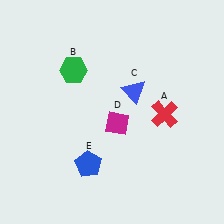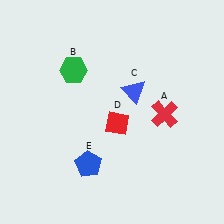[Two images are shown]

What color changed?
The diamond (D) changed from magenta in Image 1 to red in Image 2.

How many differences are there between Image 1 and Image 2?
There is 1 difference between the two images.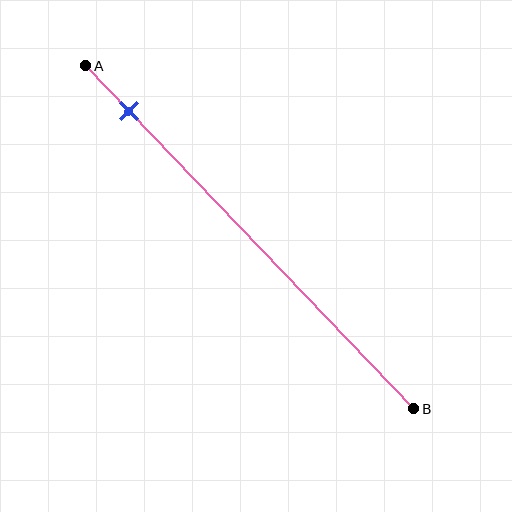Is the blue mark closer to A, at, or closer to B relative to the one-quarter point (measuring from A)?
The blue mark is closer to point A than the one-quarter point of segment AB.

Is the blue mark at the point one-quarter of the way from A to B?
No, the mark is at about 15% from A, not at the 25% one-quarter point.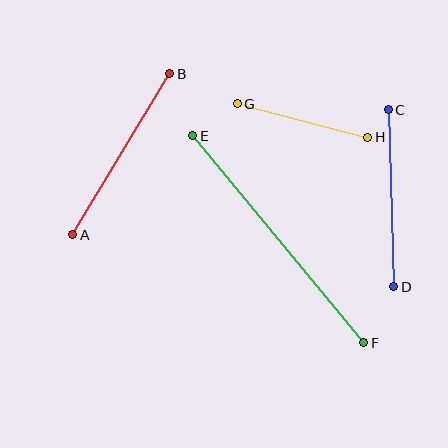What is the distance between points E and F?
The distance is approximately 268 pixels.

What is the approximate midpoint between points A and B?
The midpoint is at approximately (121, 154) pixels.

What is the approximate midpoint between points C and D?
The midpoint is at approximately (391, 198) pixels.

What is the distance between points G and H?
The distance is approximately 135 pixels.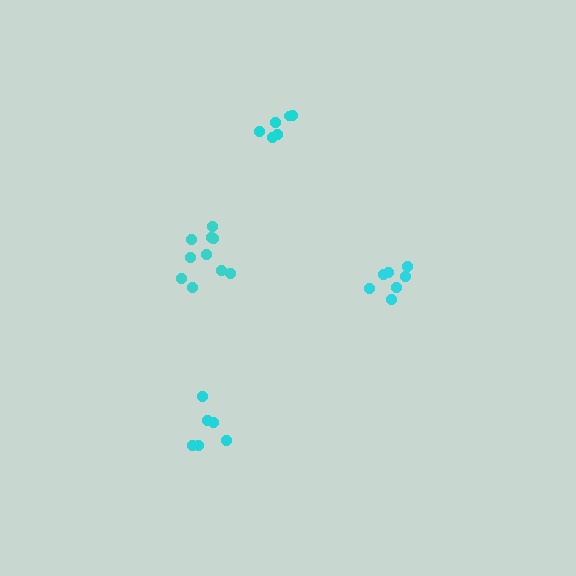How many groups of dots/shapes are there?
There are 4 groups.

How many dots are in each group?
Group 1: 7 dots, Group 2: 10 dots, Group 3: 6 dots, Group 4: 6 dots (29 total).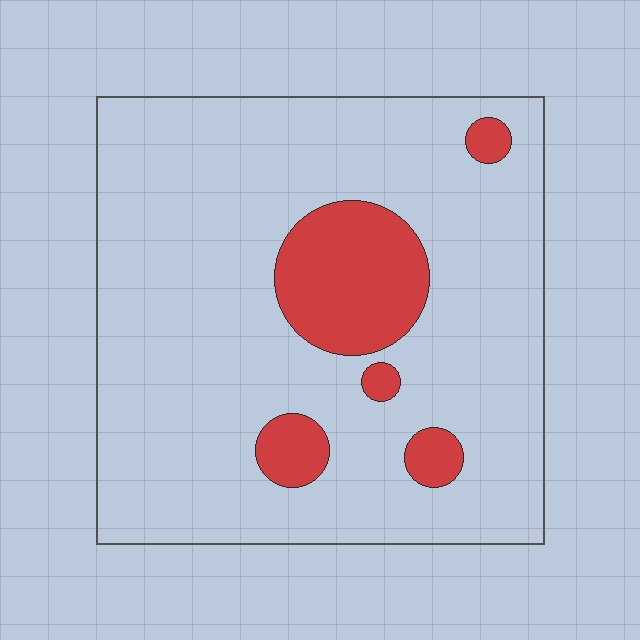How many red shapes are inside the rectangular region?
5.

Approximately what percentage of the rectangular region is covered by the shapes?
Approximately 15%.